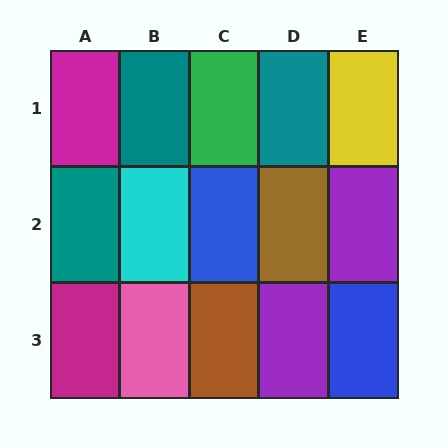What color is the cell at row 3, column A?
Magenta.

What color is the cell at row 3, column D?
Purple.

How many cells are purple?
2 cells are purple.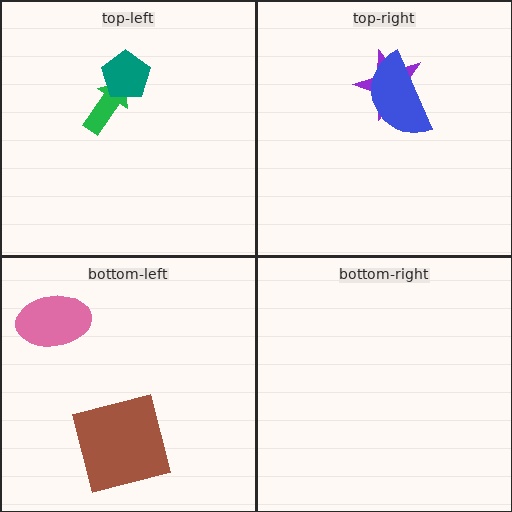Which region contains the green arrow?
The top-left region.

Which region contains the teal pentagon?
The top-left region.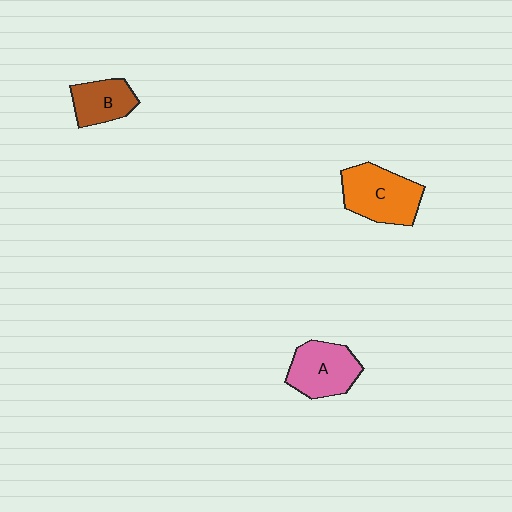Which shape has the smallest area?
Shape B (brown).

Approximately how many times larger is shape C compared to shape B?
Approximately 1.5 times.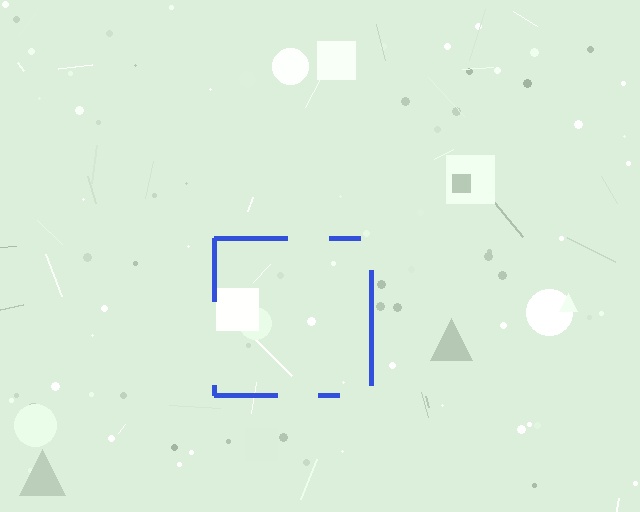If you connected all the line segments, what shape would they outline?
They would outline a square.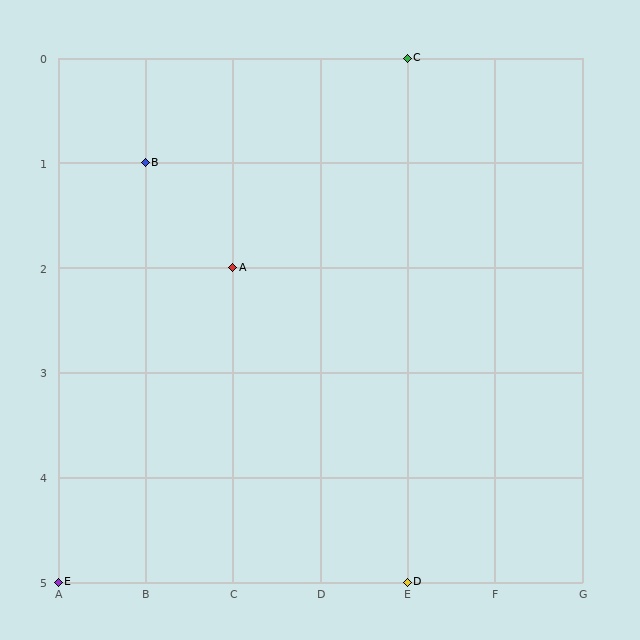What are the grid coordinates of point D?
Point D is at grid coordinates (E, 5).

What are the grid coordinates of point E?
Point E is at grid coordinates (A, 5).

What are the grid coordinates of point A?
Point A is at grid coordinates (C, 2).